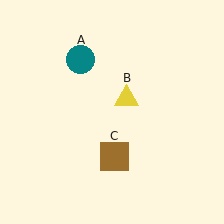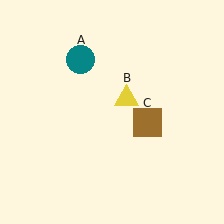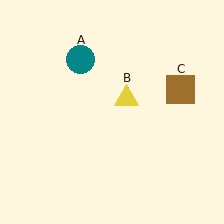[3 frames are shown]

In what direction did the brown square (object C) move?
The brown square (object C) moved up and to the right.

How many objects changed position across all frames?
1 object changed position: brown square (object C).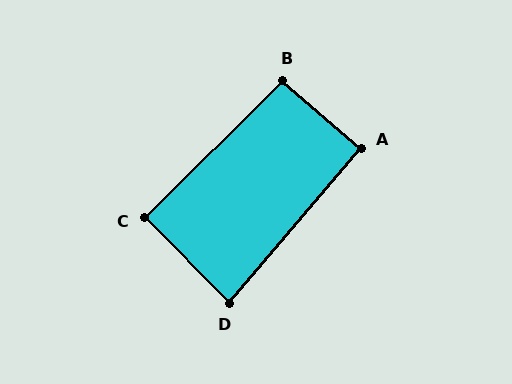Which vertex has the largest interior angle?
B, at approximately 95 degrees.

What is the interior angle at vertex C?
Approximately 90 degrees (approximately right).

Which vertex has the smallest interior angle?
D, at approximately 85 degrees.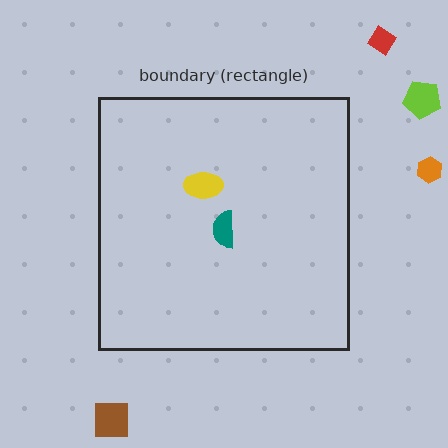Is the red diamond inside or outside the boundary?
Outside.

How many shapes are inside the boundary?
2 inside, 4 outside.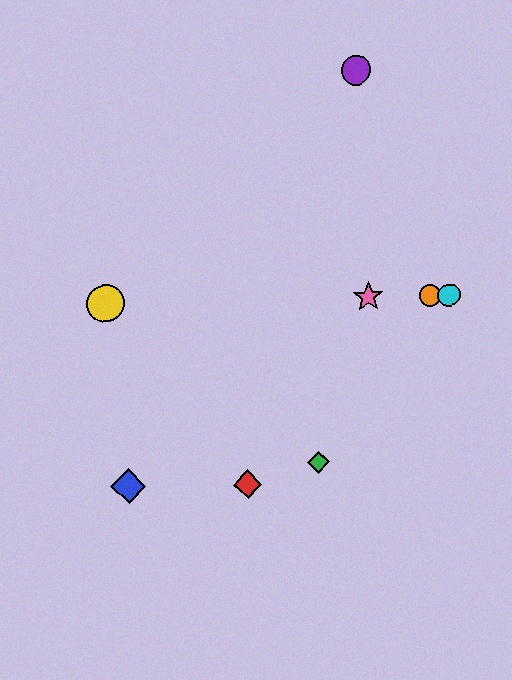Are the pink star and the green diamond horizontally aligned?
No, the pink star is at y≈297 and the green diamond is at y≈462.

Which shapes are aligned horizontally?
The yellow circle, the orange circle, the cyan circle, the pink star are aligned horizontally.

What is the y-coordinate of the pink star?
The pink star is at y≈297.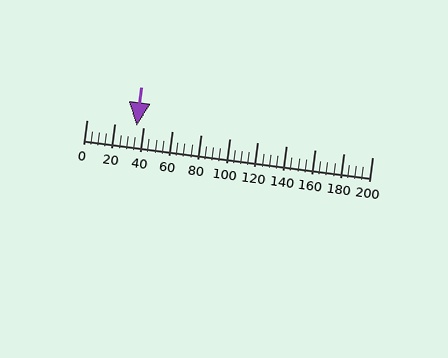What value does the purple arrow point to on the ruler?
The purple arrow points to approximately 35.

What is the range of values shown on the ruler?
The ruler shows values from 0 to 200.